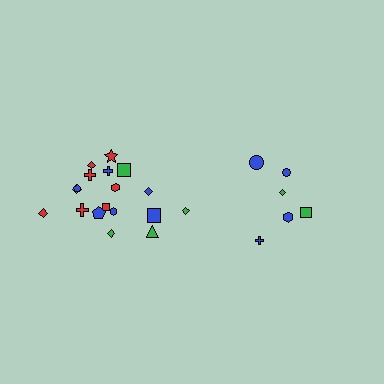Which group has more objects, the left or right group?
The left group.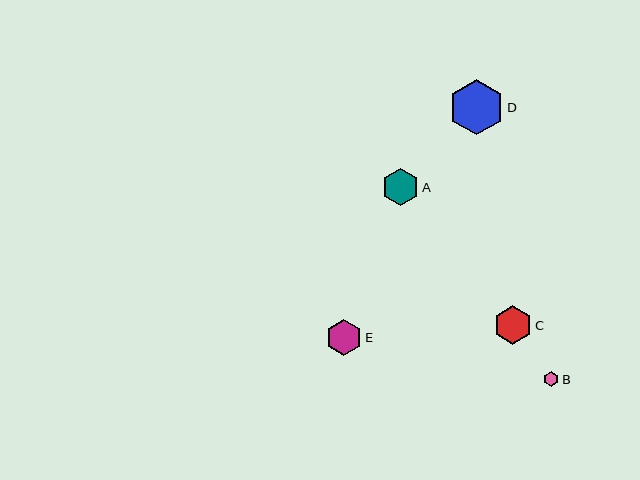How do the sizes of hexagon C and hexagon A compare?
Hexagon C and hexagon A are approximately the same size.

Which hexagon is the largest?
Hexagon D is the largest with a size of approximately 55 pixels.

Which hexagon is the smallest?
Hexagon B is the smallest with a size of approximately 15 pixels.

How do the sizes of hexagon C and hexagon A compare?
Hexagon C and hexagon A are approximately the same size.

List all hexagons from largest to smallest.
From largest to smallest: D, C, A, E, B.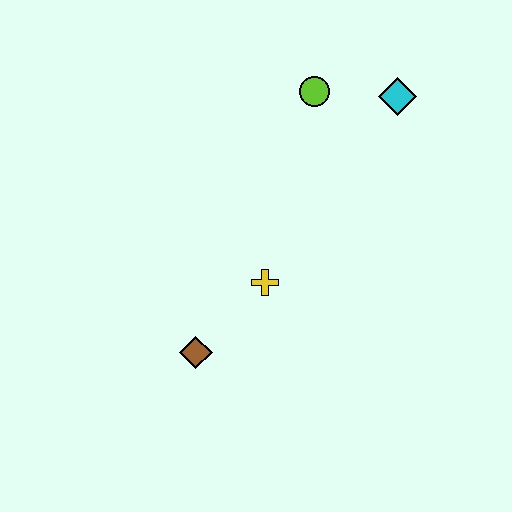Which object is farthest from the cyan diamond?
The brown diamond is farthest from the cyan diamond.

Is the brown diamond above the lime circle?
No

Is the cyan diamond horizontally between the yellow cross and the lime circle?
No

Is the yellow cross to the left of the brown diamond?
No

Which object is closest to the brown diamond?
The yellow cross is closest to the brown diamond.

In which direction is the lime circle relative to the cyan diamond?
The lime circle is to the left of the cyan diamond.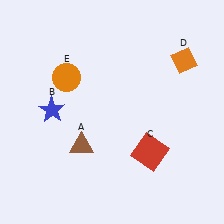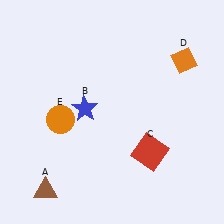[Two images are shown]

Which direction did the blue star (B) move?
The blue star (B) moved right.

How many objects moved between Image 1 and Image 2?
3 objects moved between the two images.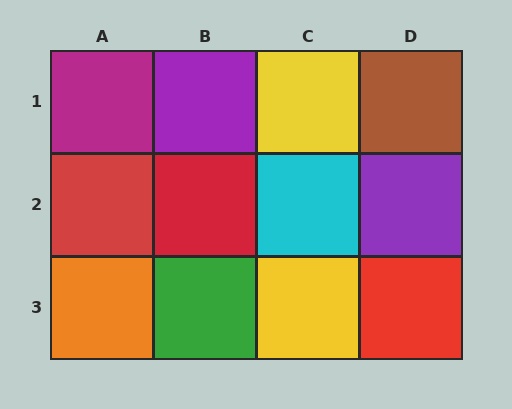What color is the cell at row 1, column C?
Yellow.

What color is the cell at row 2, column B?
Red.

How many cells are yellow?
2 cells are yellow.